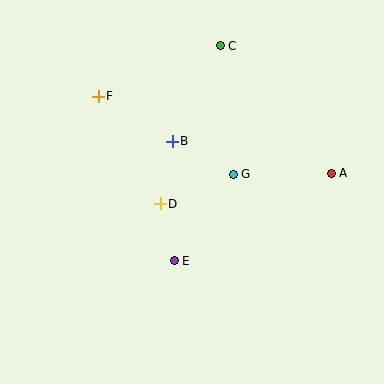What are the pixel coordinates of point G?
Point G is at (233, 174).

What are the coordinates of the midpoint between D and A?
The midpoint between D and A is at (246, 188).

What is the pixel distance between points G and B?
The distance between G and B is 69 pixels.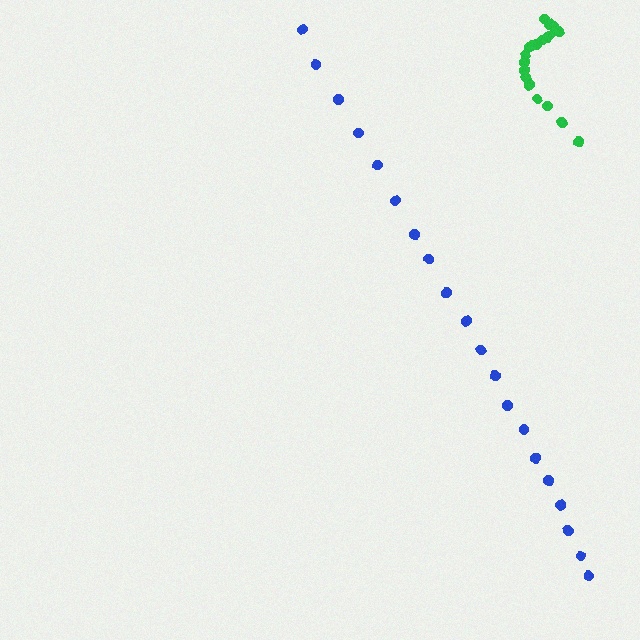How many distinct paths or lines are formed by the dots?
There are 2 distinct paths.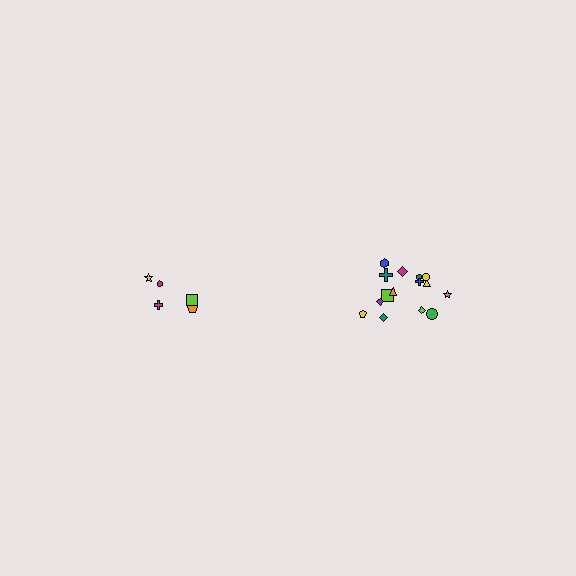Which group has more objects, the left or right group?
The right group.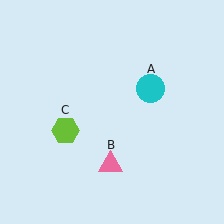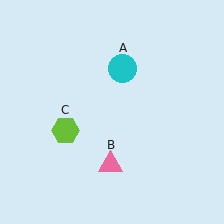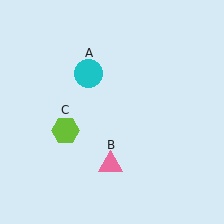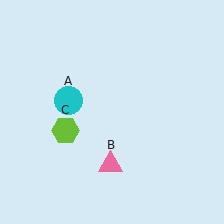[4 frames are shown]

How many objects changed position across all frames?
1 object changed position: cyan circle (object A).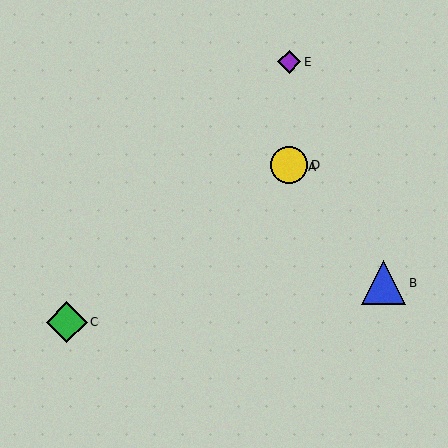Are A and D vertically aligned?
Yes, both are at x≈289.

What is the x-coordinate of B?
Object B is at x≈384.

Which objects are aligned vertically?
Objects A, D, E are aligned vertically.